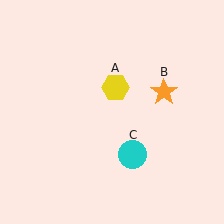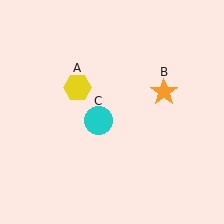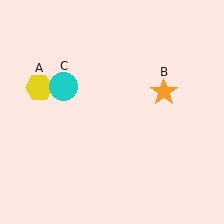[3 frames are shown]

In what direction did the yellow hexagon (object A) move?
The yellow hexagon (object A) moved left.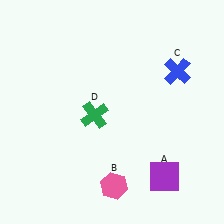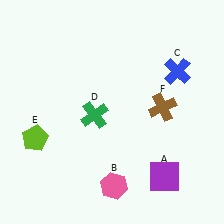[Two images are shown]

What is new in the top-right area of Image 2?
A brown cross (F) was added in the top-right area of Image 2.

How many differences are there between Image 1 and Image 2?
There are 2 differences between the two images.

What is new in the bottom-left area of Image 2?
A lime pentagon (E) was added in the bottom-left area of Image 2.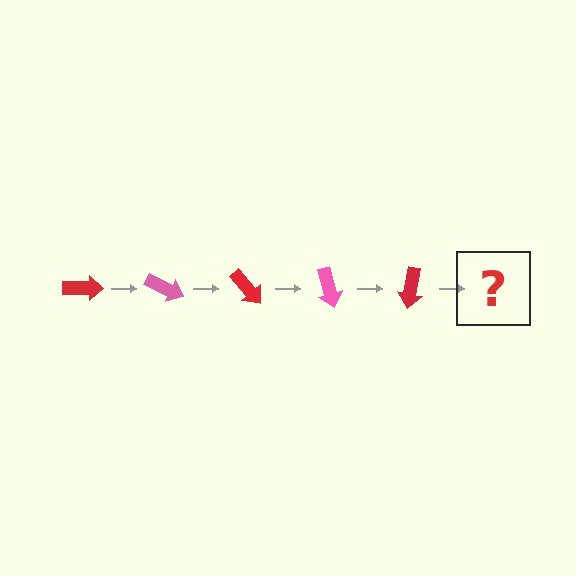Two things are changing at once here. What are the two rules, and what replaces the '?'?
The two rules are that it rotates 25 degrees each step and the color cycles through red and pink. The '?' should be a pink arrow, rotated 125 degrees from the start.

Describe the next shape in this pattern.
It should be a pink arrow, rotated 125 degrees from the start.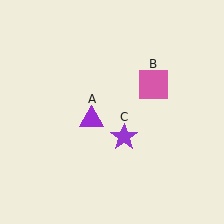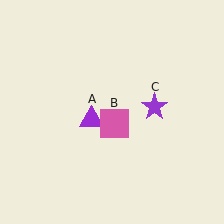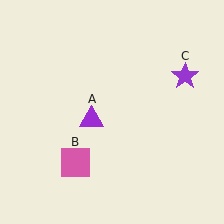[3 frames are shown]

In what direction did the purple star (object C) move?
The purple star (object C) moved up and to the right.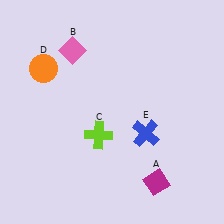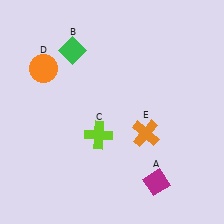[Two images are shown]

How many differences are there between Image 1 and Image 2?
There are 2 differences between the two images.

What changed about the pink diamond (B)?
In Image 1, B is pink. In Image 2, it changed to green.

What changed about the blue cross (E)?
In Image 1, E is blue. In Image 2, it changed to orange.